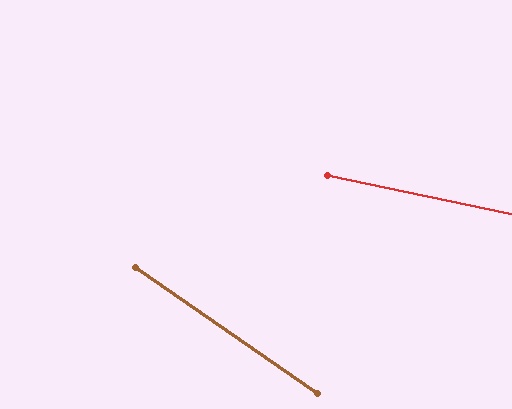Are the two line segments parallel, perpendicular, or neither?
Neither parallel nor perpendicular — they differ by about 23°.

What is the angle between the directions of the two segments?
Approximately 23 degrees.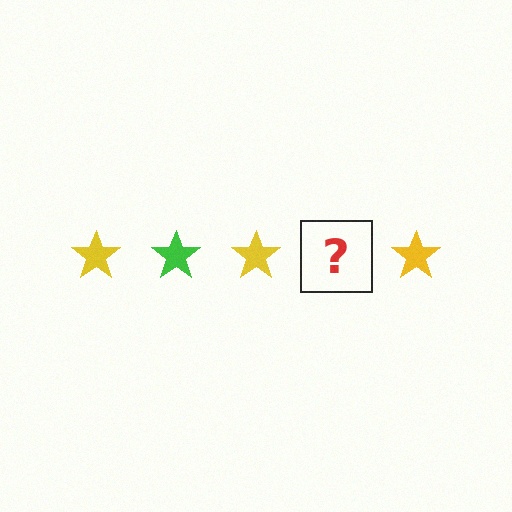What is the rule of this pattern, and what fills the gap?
The rule is that the pattern cycles through yellow, green stars. The gap should be filled with a green star.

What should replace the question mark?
The question mark should be replaced with a green star.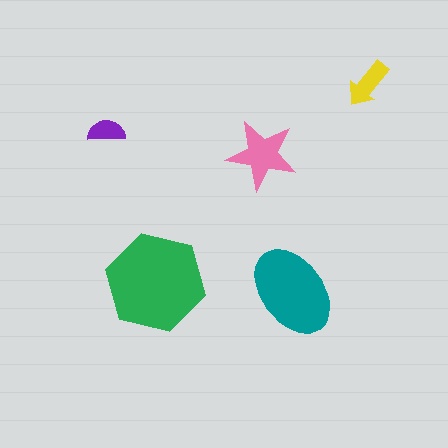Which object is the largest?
The green hexagon.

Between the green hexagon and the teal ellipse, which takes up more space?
The green hexagon.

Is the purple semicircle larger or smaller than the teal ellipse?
Smaller.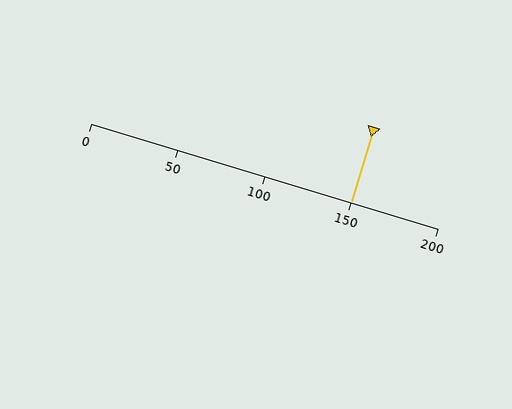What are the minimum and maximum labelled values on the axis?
The axis runs from 0 to 200.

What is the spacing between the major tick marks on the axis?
The major ticks are spaced 50 apart.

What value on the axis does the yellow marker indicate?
The marker indicates approximately 150.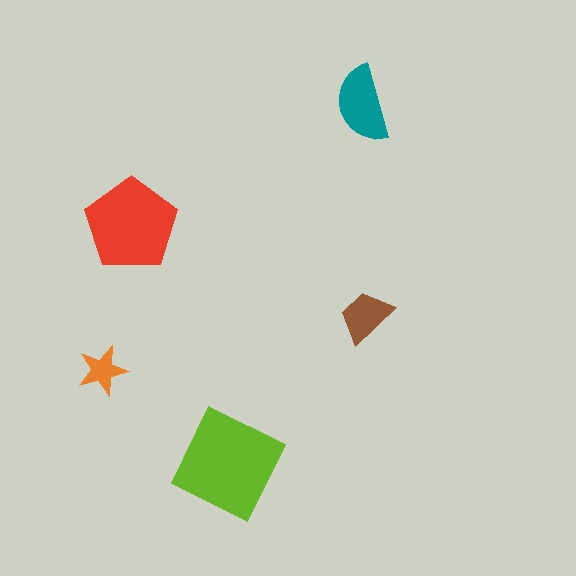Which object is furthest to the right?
The brown trapezoid is rightmost.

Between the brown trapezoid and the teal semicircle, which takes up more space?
The teal semicircle.